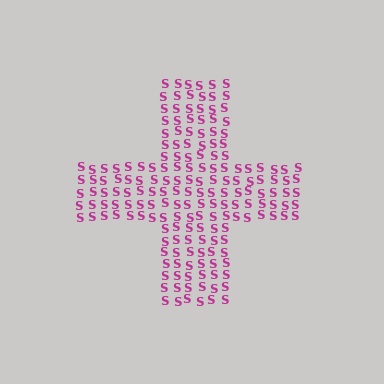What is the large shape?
The large shape is a cross.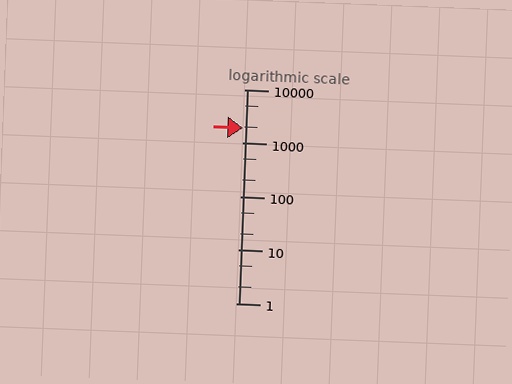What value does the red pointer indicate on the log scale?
The pointer indicates approximately 1900.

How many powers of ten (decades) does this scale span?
The scale spans 4 decades, from 1 to 10000.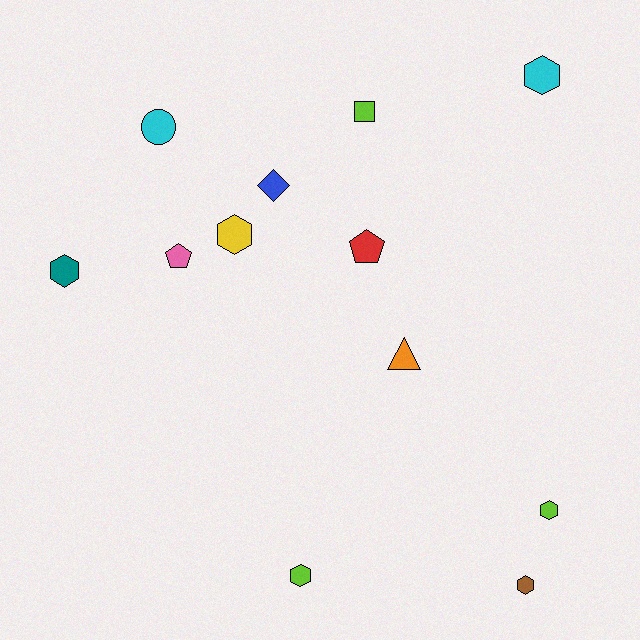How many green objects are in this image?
There are no green objects.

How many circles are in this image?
There is 1 circle.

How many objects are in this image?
There are 12 objects.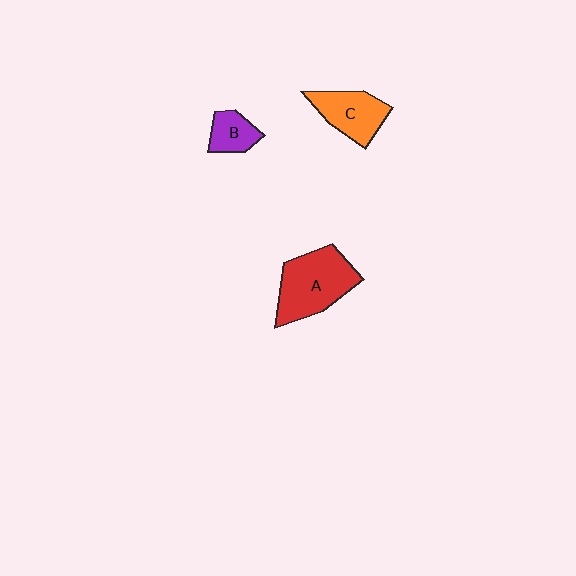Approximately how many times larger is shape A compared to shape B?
Approximately 2.4 times.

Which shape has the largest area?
Shape A (red).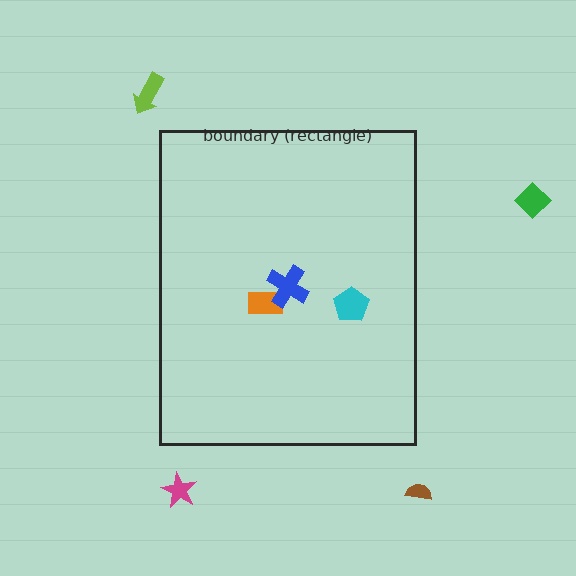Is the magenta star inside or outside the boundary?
Outside.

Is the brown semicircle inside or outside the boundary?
Outside.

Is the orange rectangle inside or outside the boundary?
Inside.